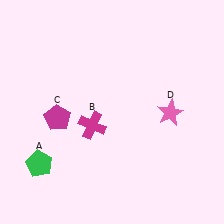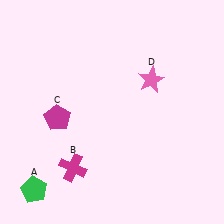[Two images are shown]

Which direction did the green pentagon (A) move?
The green pentagon (A) moved down.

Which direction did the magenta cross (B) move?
The magenta cross (B) moved down.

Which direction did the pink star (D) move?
The pink star (D) moved up.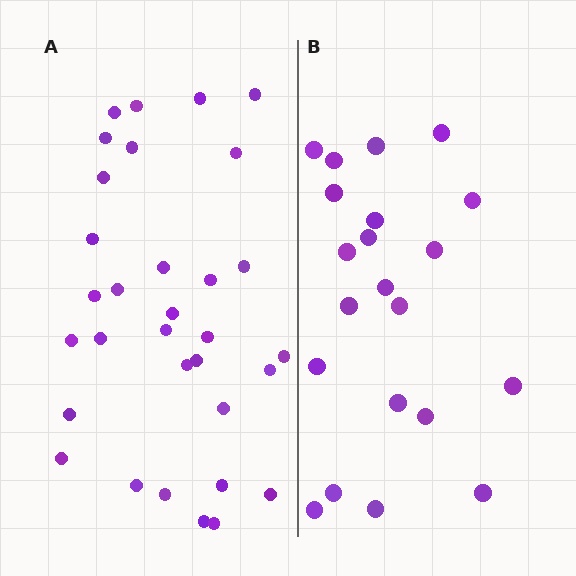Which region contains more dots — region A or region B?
Region A (the left region) has more dots.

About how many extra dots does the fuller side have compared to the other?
Region A has roughly 12 or so more dots than region B.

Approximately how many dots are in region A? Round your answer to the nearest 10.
About 30 dots. (The exact count is 32, which rounds to 30.)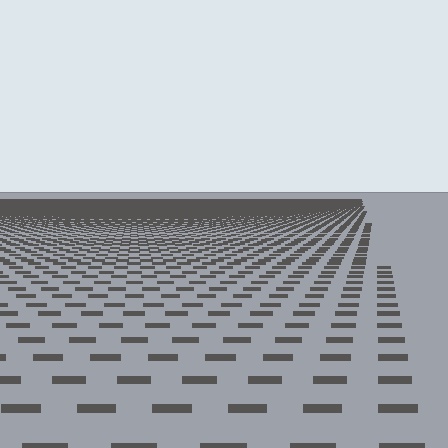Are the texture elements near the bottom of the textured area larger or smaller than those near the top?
Larger. Near the bottom, elements are closer to the viewer and appear at a bigger on-screen size.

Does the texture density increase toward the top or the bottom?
Density increases toward the top.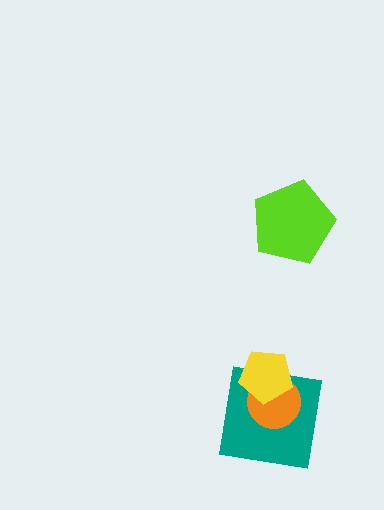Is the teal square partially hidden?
Yes, it is partially covered by another shape.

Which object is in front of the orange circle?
The yellow pentagon is in front of the orange circle.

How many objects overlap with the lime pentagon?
0 objects overlap with the lime pentagon.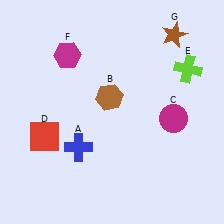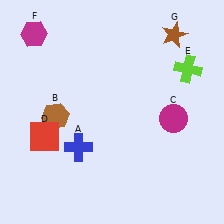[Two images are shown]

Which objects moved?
The objects that moved are: the brown hexagon (B), the magenta hexagon (F).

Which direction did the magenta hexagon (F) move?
The magenta hexagon (F) moved left.